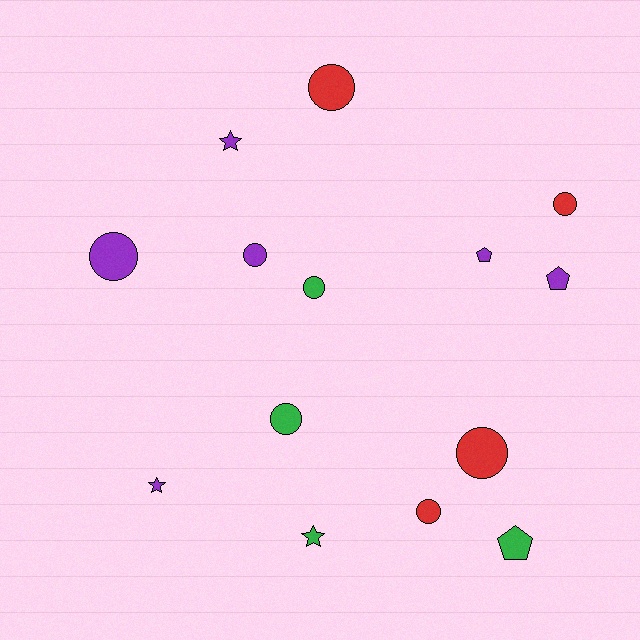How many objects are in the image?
There are 14 objects.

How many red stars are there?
There are no red stars.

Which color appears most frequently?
Purple, with 6 objects.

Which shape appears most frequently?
Circle, with 8 objects.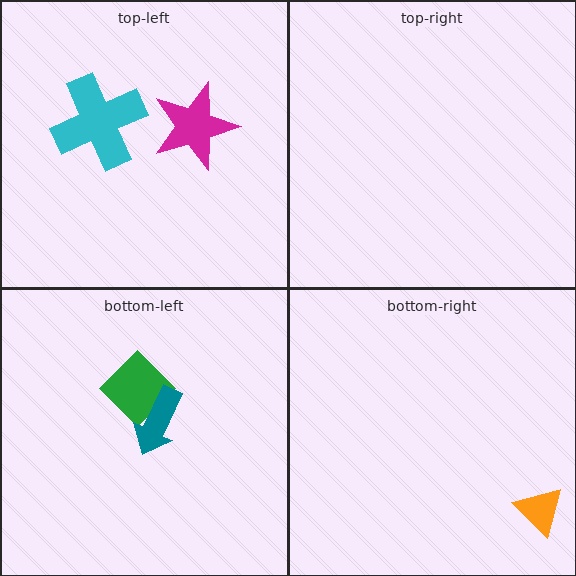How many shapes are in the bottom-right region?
1.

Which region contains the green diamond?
The bottom-left region.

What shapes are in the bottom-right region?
The orange triangle.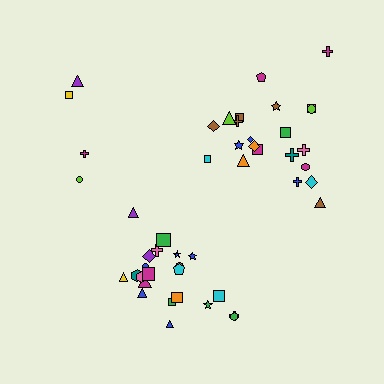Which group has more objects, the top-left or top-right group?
The top-right group.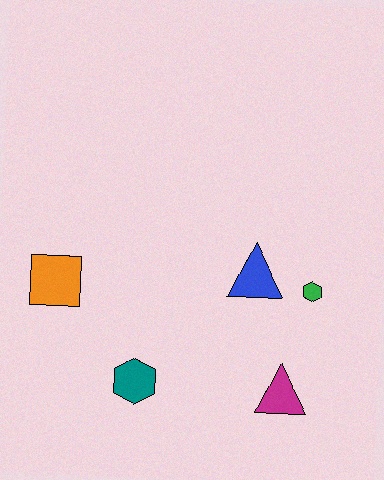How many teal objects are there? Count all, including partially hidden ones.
There is 1 teal object.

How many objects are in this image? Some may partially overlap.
There are 5 objects.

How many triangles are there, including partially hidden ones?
There are 2 triangles.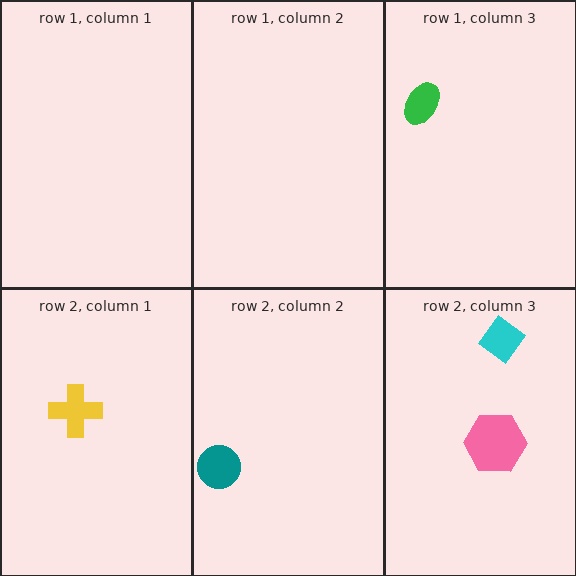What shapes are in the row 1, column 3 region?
The green ellipse.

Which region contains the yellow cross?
The row 2, column 1 region.